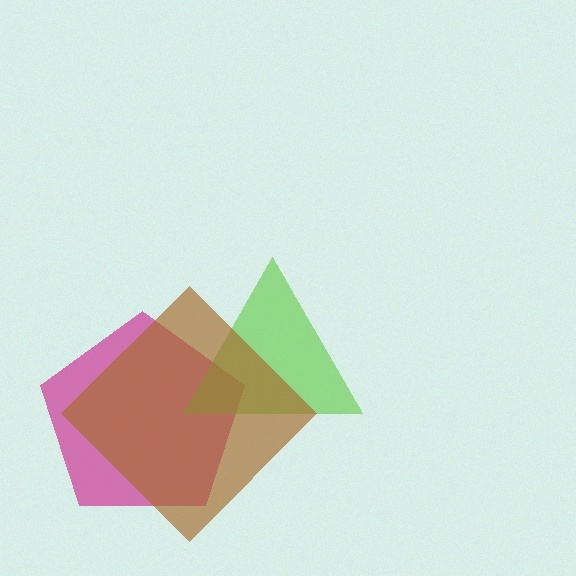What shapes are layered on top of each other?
The layered shapes are: a magenta pentagon, a lime triangle, a brown diamond.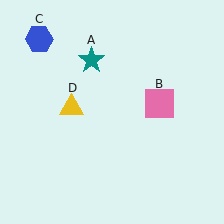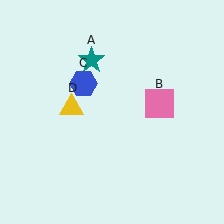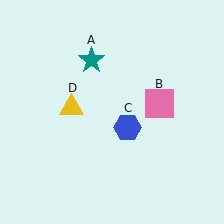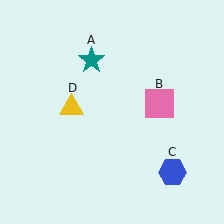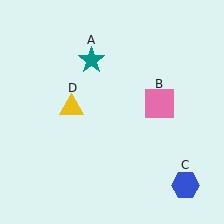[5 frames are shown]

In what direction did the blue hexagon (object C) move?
The blue hexagon (object C) moved down and to the right.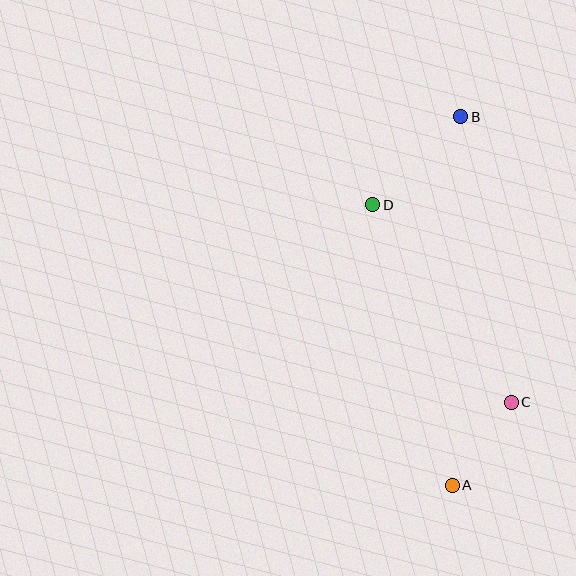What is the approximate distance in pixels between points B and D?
The distance between B and D is approximately 125 pixels.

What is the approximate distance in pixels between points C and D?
The distance between C and D is approximately 241 pixels.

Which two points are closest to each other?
Points A and C are closest to each other.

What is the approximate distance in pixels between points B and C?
The distance between B and C is approximately 290 pixels.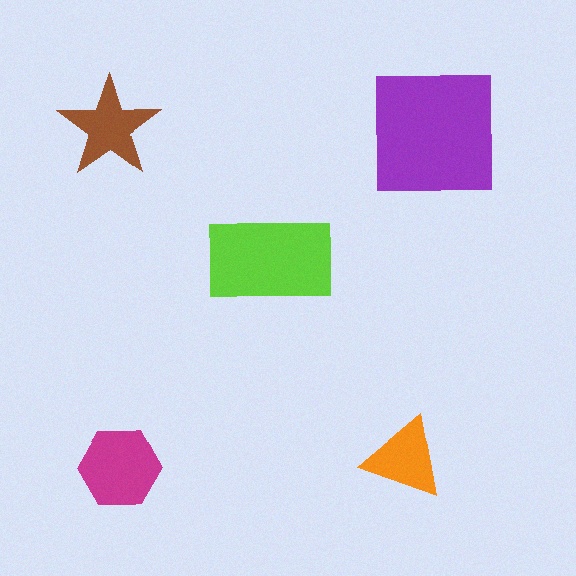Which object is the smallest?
The orange triangle.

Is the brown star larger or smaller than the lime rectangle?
Smaller.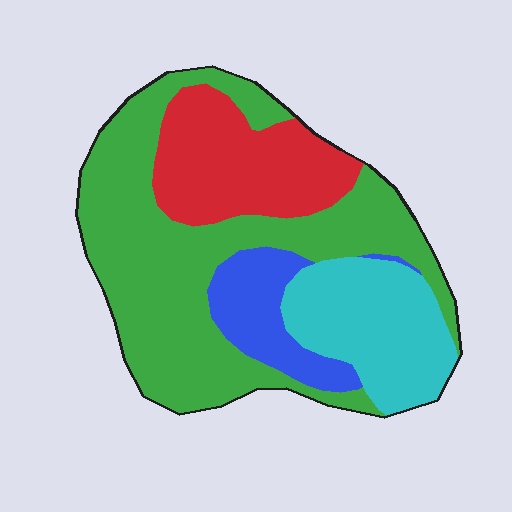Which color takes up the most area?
Green, at roughly 50%.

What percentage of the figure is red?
Red takes up about one fifth (1/5) of the figure.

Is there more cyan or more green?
Green.